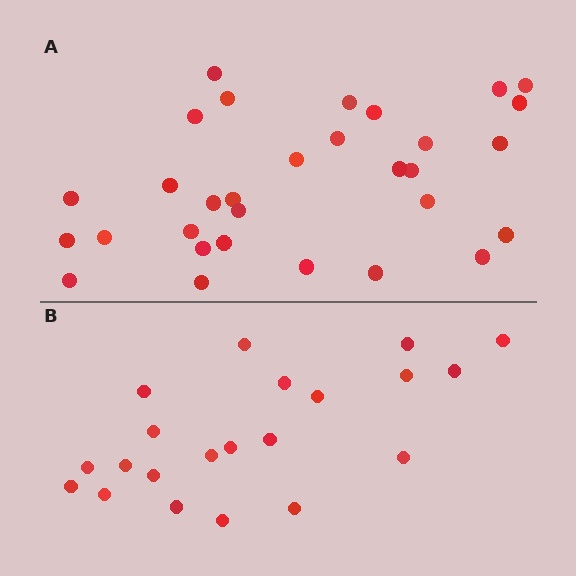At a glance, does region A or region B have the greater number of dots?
Region A (the top region) has more dots.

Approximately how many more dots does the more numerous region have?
Region A has roughly 10 or so more dots than region B.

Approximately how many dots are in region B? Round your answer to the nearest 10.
About 20 dots. (The exact count is 21, which rounds to 20.)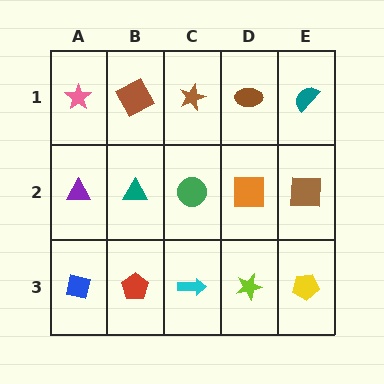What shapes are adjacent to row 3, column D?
An orange square (row 2, column D), a cyan arrow (row 3, column C), a yellow pentagon (row 3, column E).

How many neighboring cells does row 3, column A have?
2.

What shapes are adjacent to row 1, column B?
A teal triangle (row 2, column B), a pink star (row 1, column A), a brown star (row 1, column C).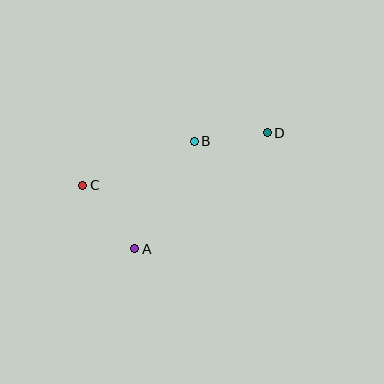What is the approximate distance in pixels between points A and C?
The distance between A and C is approximately 82 pixels.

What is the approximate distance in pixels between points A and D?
The distance between A and D is approximately 176 pixels.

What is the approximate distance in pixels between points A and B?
The distance between A and B is approximately 123 pixels.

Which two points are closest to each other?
Points B and D are closest to each other.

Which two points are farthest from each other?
Points C and D are farthest from each other.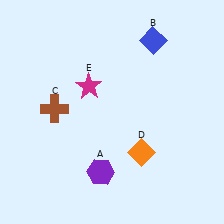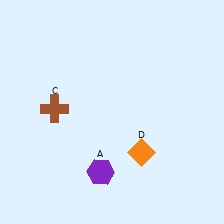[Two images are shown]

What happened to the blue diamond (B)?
The blue diamond (B) was removed in Image 2. It was in the top-right area of Image 1.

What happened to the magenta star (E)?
The magenta star (E) was removed in Image 2. It was in the top-left area of Image 1.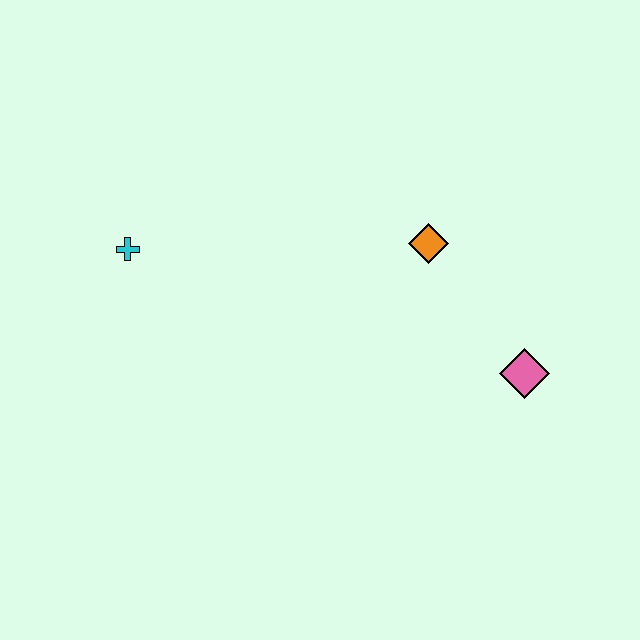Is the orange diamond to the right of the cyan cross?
Yes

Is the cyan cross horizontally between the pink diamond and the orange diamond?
No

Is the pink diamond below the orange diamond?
Yes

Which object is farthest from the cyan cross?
The pink diamond is farthest from the cyan cross.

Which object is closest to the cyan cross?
The orange diamond is closest to the cyan cross.